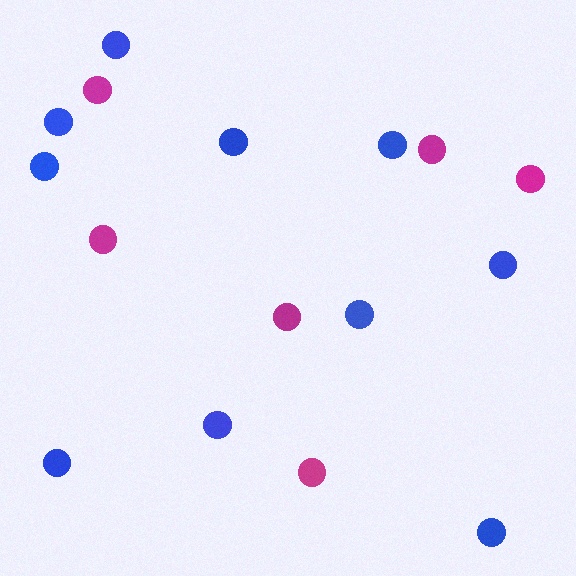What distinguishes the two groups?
There are 2 groups: one group of magenta circles (6) and one group of blue circles (10).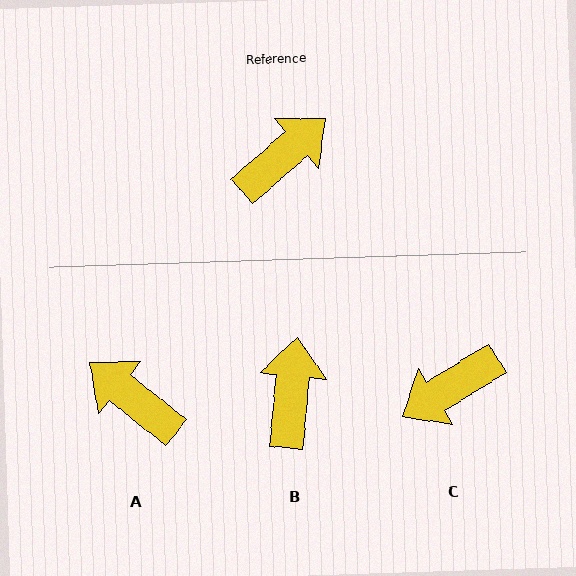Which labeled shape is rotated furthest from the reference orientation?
C, about 170 degrees away.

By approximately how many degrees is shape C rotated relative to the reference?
Approximately 170 degrees counter-clockwise.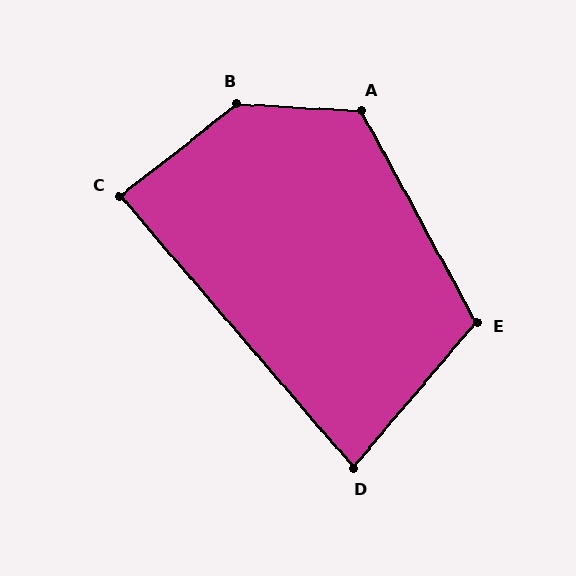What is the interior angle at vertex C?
Approximately 88 degrees (approximately right).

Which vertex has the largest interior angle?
B, at approximately 138 degrees.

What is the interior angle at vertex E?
Approximately 111 degrees (obtuse).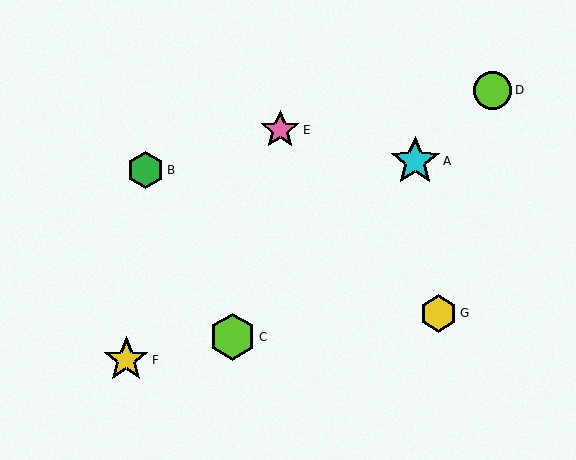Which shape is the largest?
The cyan star (labeled A) is the largest.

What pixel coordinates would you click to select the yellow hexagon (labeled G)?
Click at (439, 313) to select the yellow hexagon G.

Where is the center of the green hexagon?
The center of the green hexagon is at (145, 170).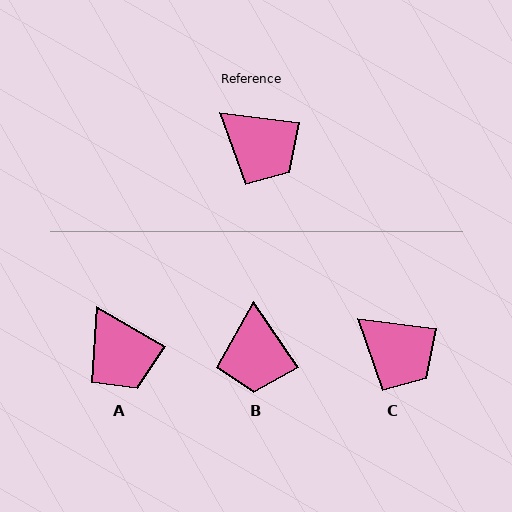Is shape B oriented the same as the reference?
No, it is off by about 49 degrees.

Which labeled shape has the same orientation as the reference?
C.